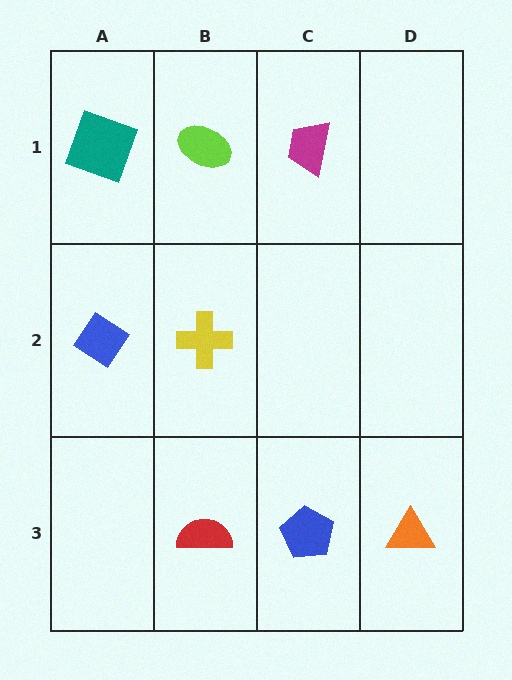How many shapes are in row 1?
3 shapes.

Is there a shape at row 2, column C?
No, that cell is empty.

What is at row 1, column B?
A lime ellipse.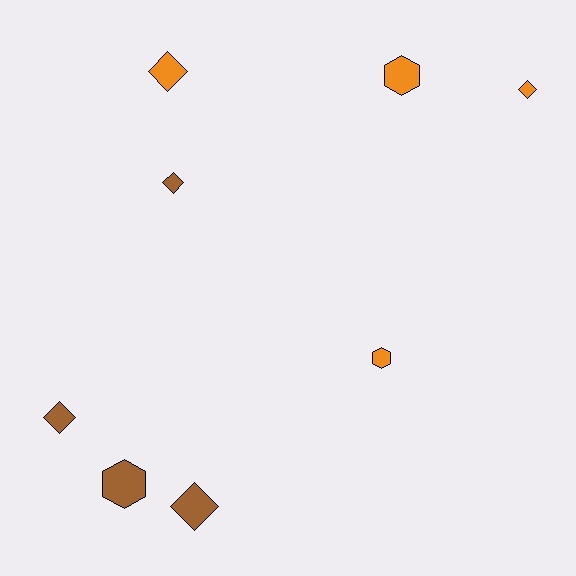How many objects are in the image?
There are 8 objects.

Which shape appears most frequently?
Diamond, with 5 objects.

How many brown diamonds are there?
There are 3 brown diamonds.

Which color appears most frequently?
Brown, with 4 objects.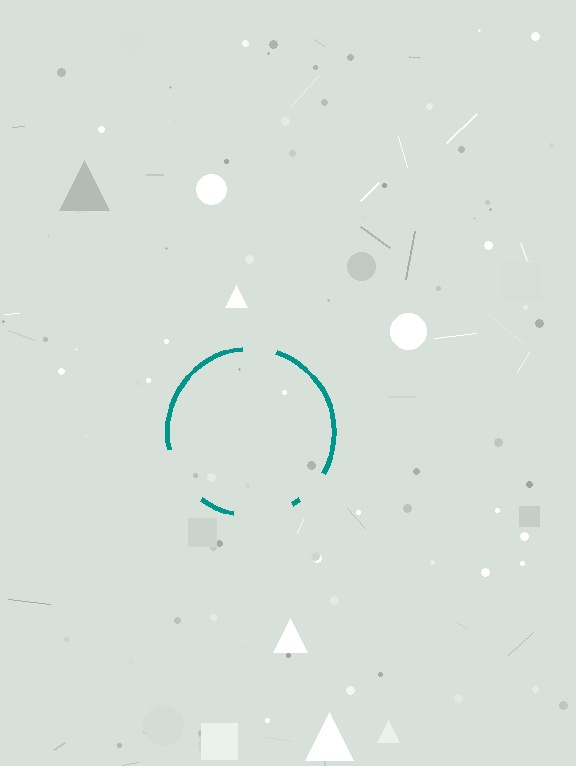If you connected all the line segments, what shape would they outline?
They would outline a circle.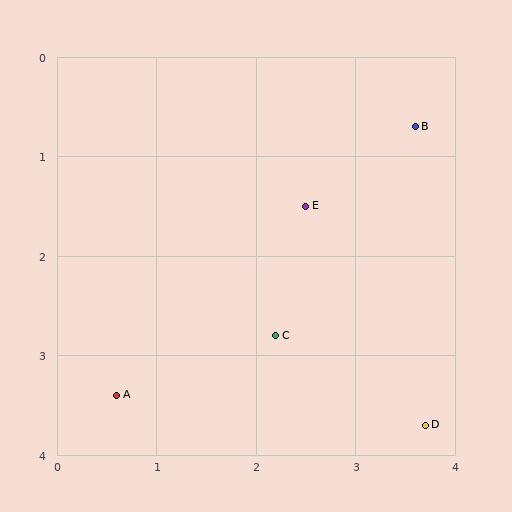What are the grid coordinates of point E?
Point E is at approximately (2.5, 1.5).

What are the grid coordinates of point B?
Point B is at approximately (3.6, 0.7).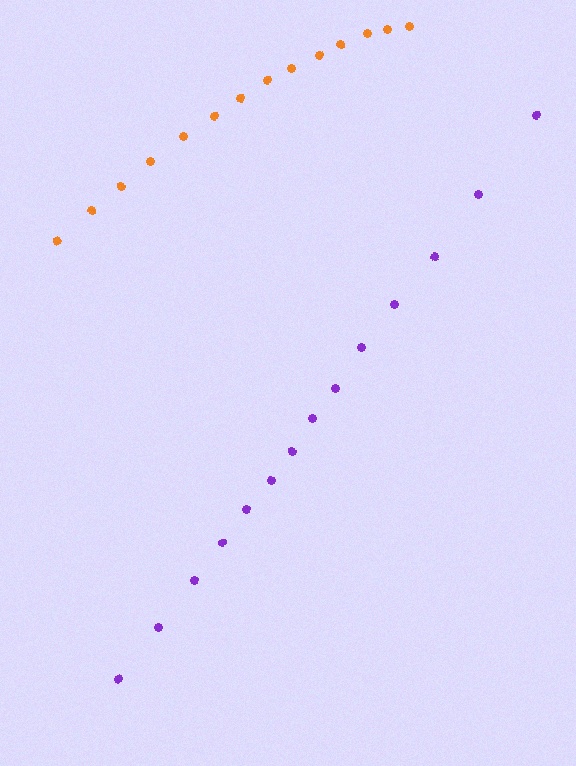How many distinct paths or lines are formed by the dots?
There are 2 distinct paths.